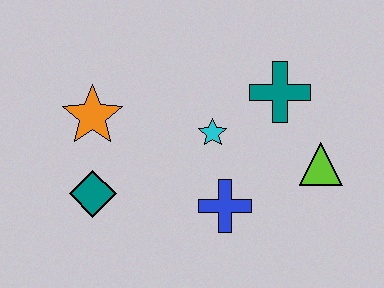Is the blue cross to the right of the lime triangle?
No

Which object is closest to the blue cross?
The cyan star is closest to the blue cross.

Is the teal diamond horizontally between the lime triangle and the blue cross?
No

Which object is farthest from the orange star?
The lime triangle is farthest from the orange star.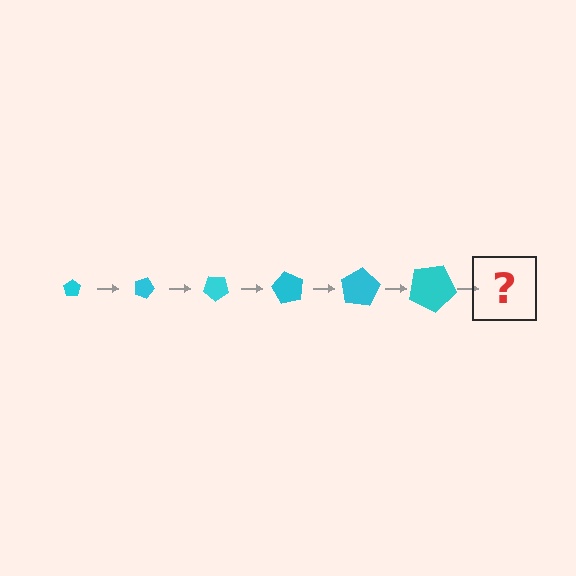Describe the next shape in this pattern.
It should be a pentagon, larger than the previous one and rotated 120 degrees from the start.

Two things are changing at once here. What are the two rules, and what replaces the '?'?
The two rules are that the pentagon grows larger each step and it rotates 20 degrees each step. The '?' should be a pentagon, larger than the previous one and rotated 120 degrees from the start.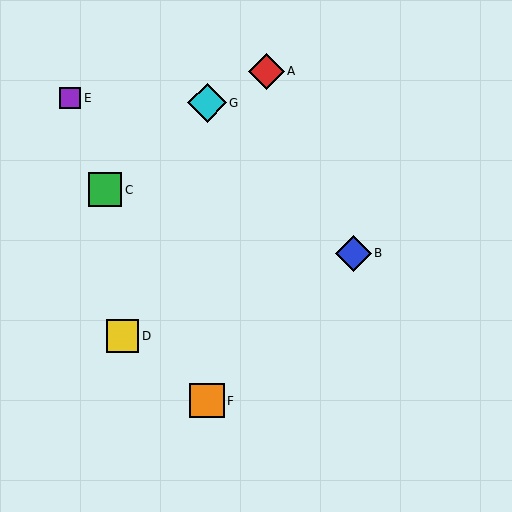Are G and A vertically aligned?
No, G is at x≈207 and A is at x≈266.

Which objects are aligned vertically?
Objects F, G are aligned vertically.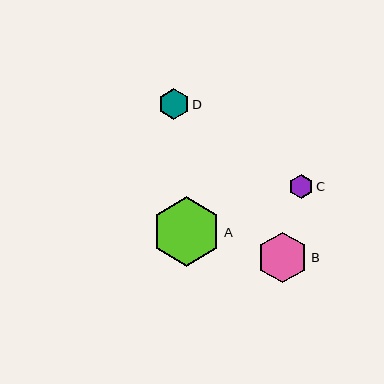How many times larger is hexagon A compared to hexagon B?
Hexagon A is approximately 1.4 times the size of hexagon B.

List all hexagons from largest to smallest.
From largest to smallest: A, B, D, C.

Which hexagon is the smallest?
Hexagon C is the smallest with a size of approximately 24 pixels.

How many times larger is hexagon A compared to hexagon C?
Hexagon A is approximately 2.9 times the size of hexagon C.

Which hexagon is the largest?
Hexagon A is the largest with a size of approximately 69 pixels.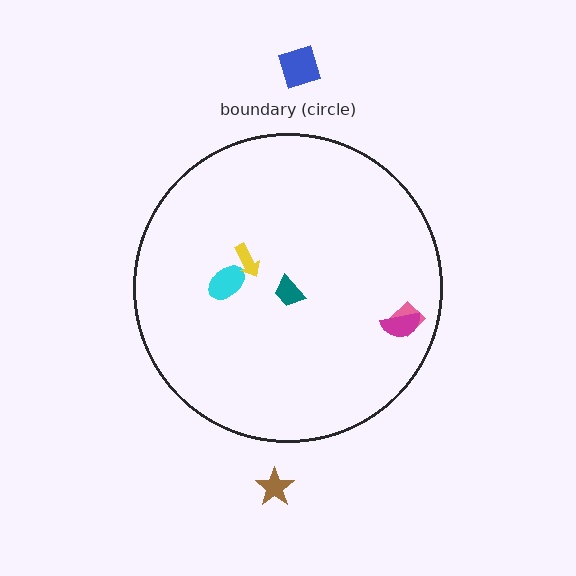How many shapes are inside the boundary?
5 inside, 2 outside.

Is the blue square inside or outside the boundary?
Outside.